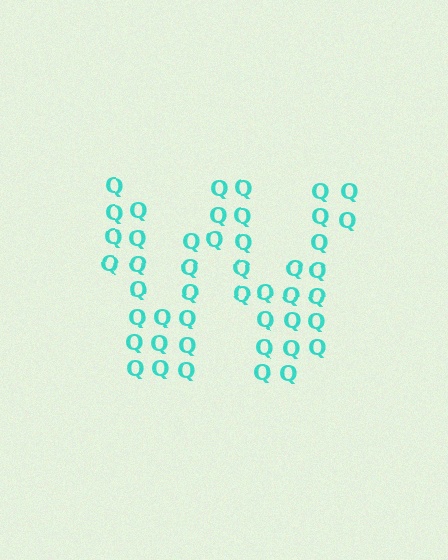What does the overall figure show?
The overall figure shows the letter W.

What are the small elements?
The small elements are letter Q's.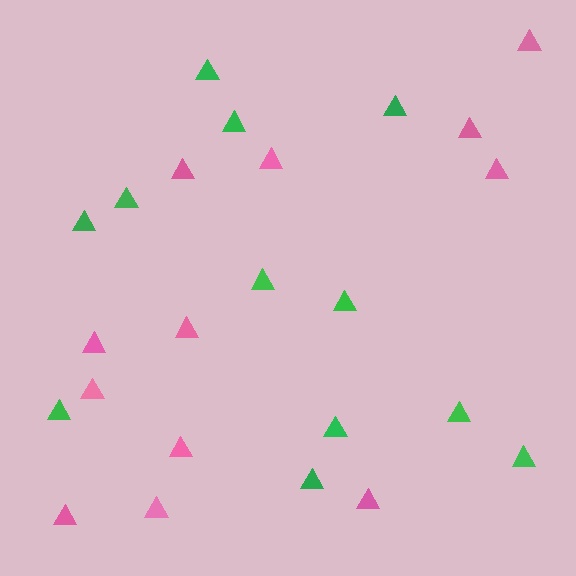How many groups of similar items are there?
There are 2 groups: one group of pink triangles (12) and one group of green triangles (12).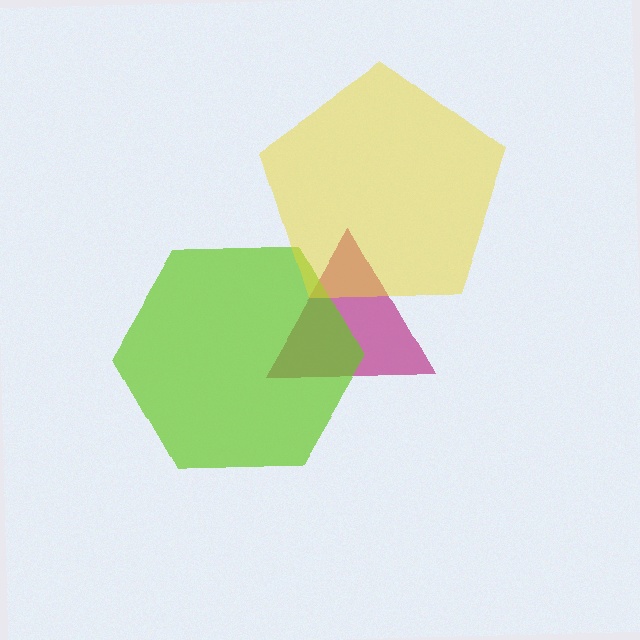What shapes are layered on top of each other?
The layered shapes are: a magenta triangle, a lime hexagon, a yellow pentagon.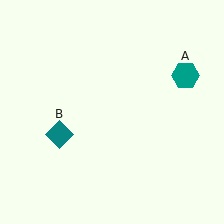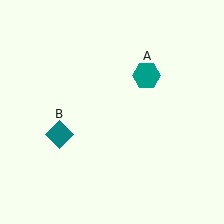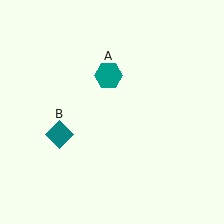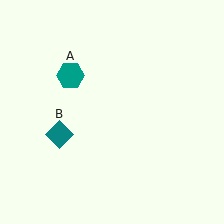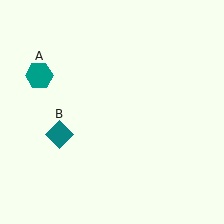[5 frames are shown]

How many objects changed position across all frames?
1 object changed position: teal hexagon (object A).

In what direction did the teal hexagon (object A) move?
The teal hexagon (object A) moved left.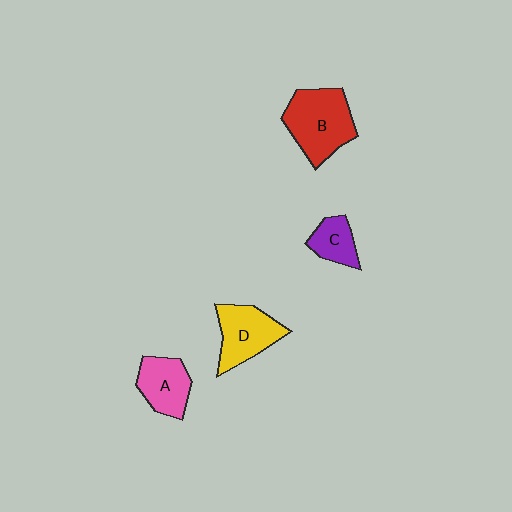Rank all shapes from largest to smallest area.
From largest to smallest: B (red), D (yellow), A (pink), C (purple).